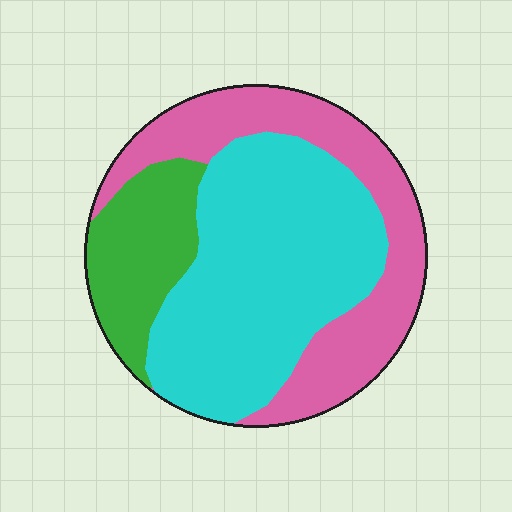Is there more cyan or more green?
Cyan.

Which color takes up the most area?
Cyan, at roughly 50%.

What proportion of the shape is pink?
Pink covers around 35% of the shape.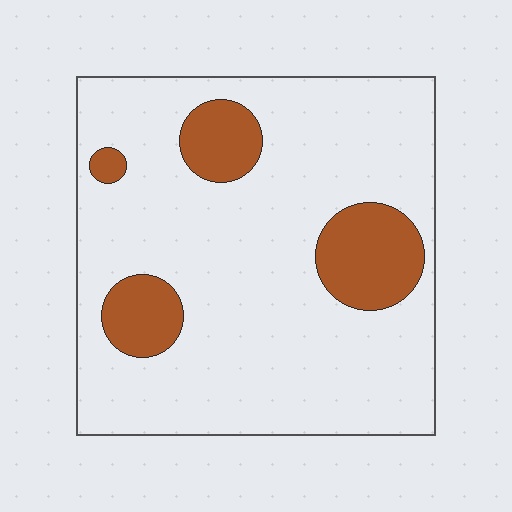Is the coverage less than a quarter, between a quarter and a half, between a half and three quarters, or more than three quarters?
Less than a quarter.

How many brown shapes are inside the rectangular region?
4.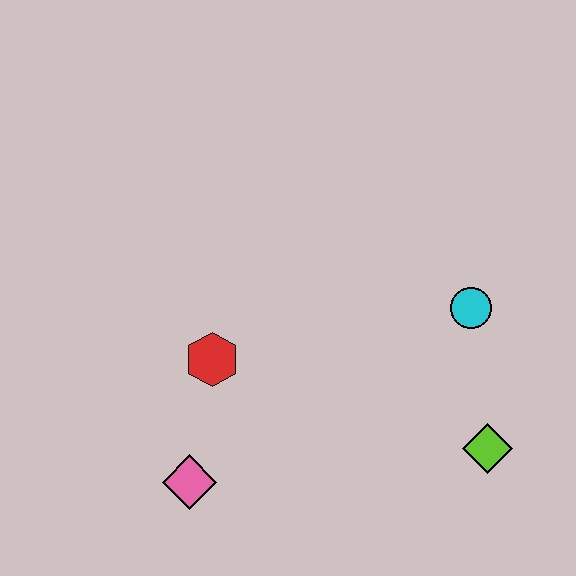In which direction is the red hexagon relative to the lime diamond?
The red hexagon is to the left of the lime diamond.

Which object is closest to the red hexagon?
The pink diamond is closest to the red hexagon.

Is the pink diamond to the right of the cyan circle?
No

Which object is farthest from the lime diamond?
The pink diamond is farthest from the lime diamond.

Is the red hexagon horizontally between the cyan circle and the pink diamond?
Yes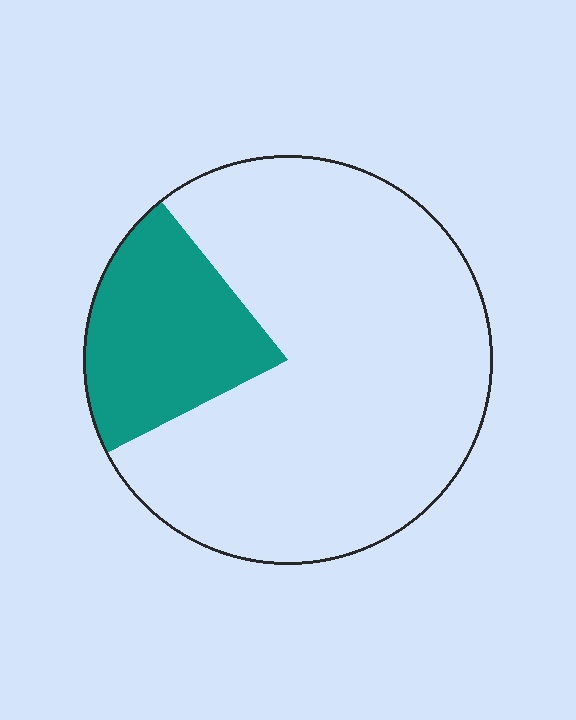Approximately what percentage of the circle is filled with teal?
Approximately 20%.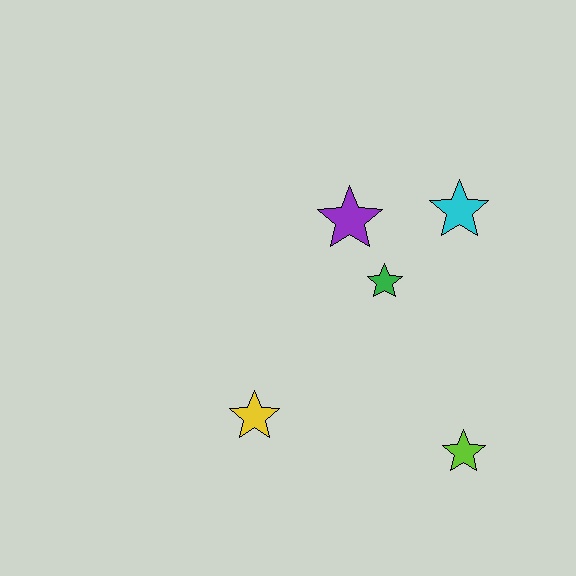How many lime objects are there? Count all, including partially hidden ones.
There is 1 lime object.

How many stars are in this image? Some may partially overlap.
There are 5 stars.